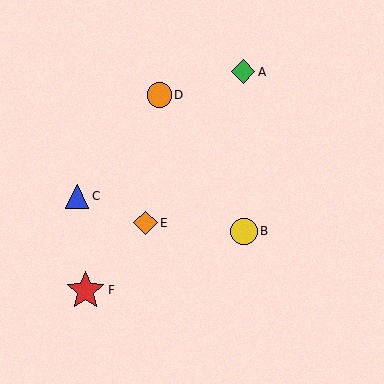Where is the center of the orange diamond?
The center of the orange diamond is at (146, 223).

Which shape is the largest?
The red star (labeled F) is the largest.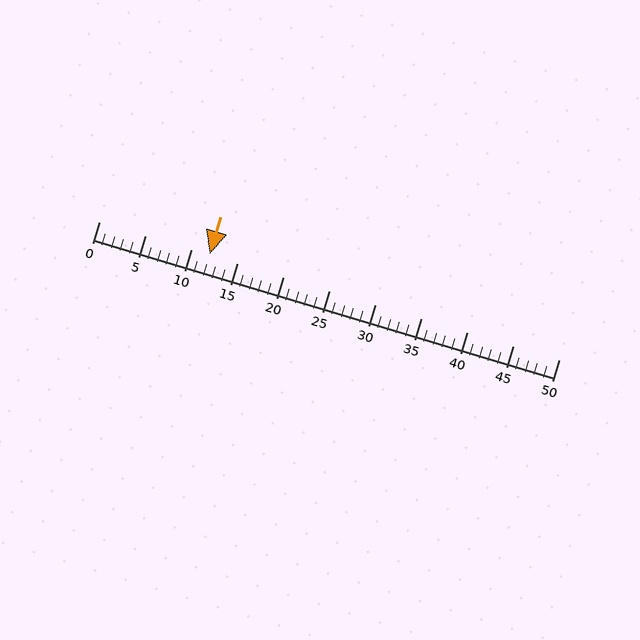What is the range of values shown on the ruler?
The ruler shows values from 0 to 50.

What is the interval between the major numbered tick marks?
The major tick marks are spaced 5 units apart.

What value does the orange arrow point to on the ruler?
The orange arrow points to approximately 12.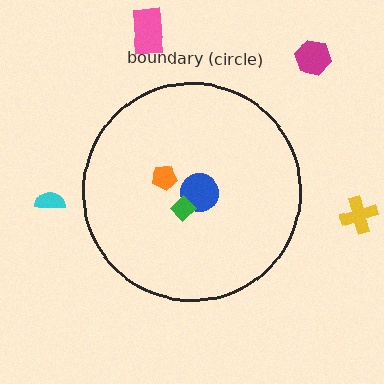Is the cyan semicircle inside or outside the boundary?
Outside.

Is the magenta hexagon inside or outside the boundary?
Outside.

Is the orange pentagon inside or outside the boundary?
Inside.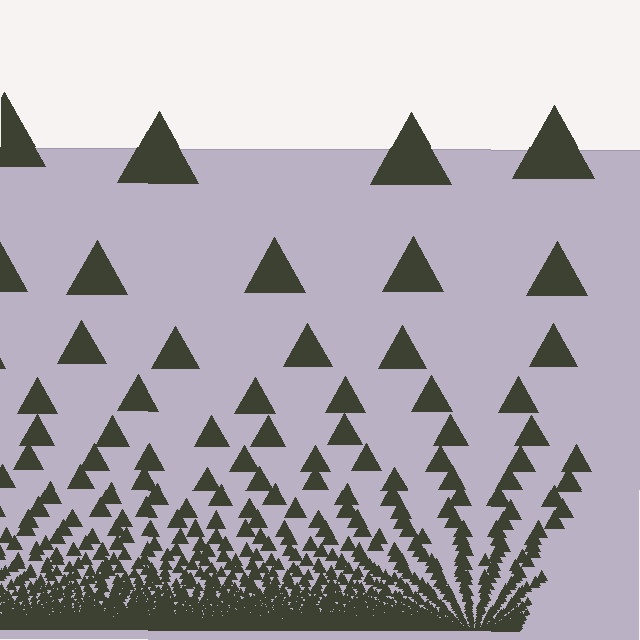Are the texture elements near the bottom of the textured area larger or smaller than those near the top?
Smaller. The gradient is inverted — elements near the bottom are smaller and denser.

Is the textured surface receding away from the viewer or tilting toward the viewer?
The surface appears to tilt toward the viewer. Texture elements get larger and sparser toward the top.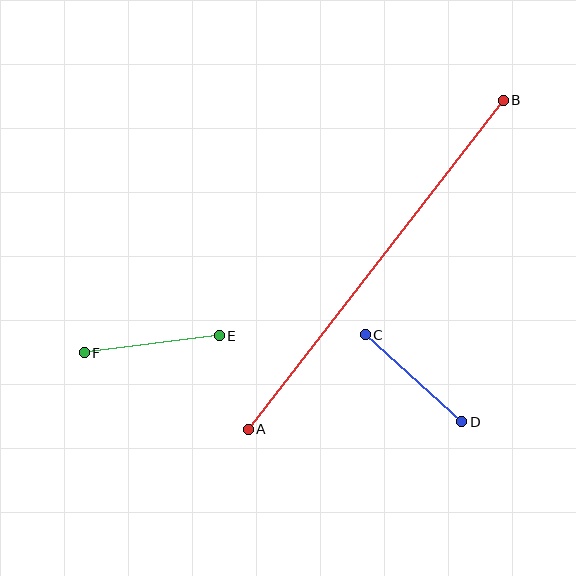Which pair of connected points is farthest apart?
Points A and B are farthest apart.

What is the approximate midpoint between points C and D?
The midpoint is at approximately (413, 378) pixels.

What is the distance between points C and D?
The distance is approximately 130 pixels.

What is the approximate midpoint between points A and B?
The midpoint is at approximately (376, 265) pixels.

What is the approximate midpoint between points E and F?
The midpoint is at approximately (152, 344) pixels.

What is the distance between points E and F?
The distance is approximately 136 pixels.